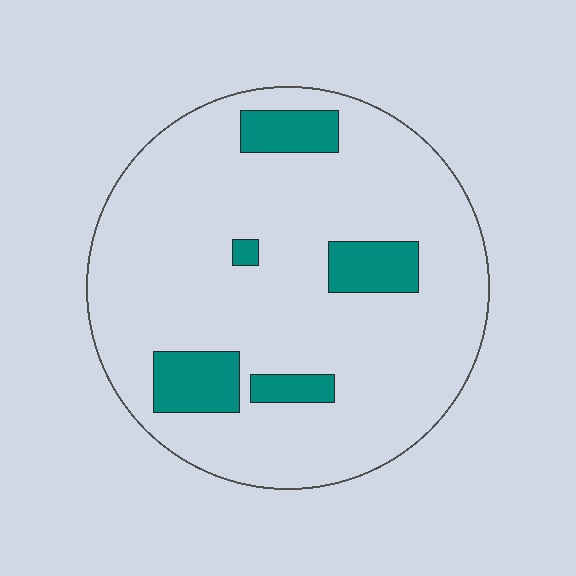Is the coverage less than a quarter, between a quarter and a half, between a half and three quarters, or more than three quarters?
Less than a quarter.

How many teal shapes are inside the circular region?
5.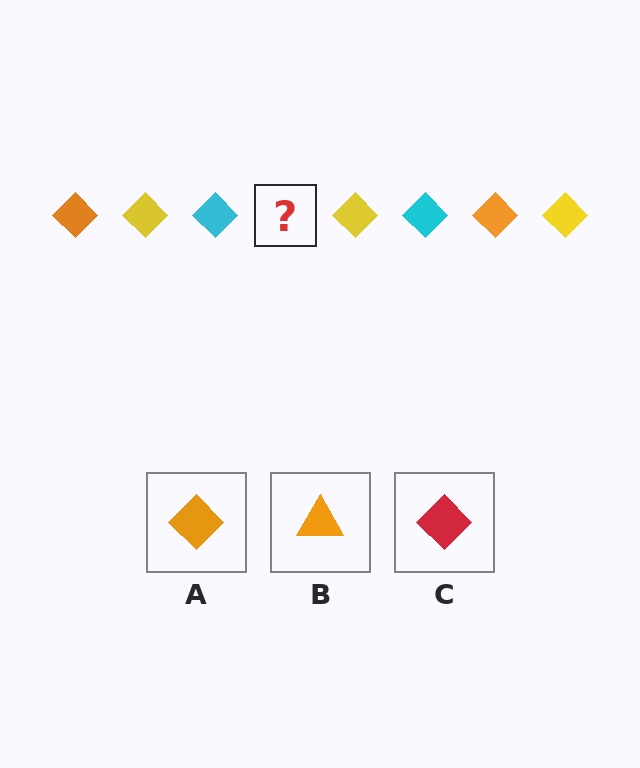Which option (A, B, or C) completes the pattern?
A.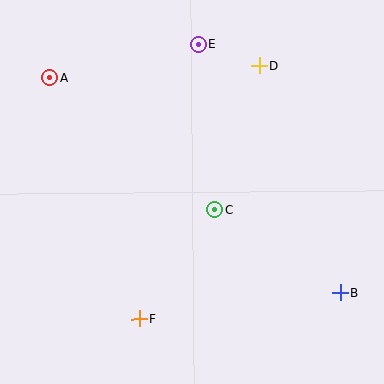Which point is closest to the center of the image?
Point C at (215, 210) is closest to the center.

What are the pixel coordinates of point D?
Point D is at (259, 66).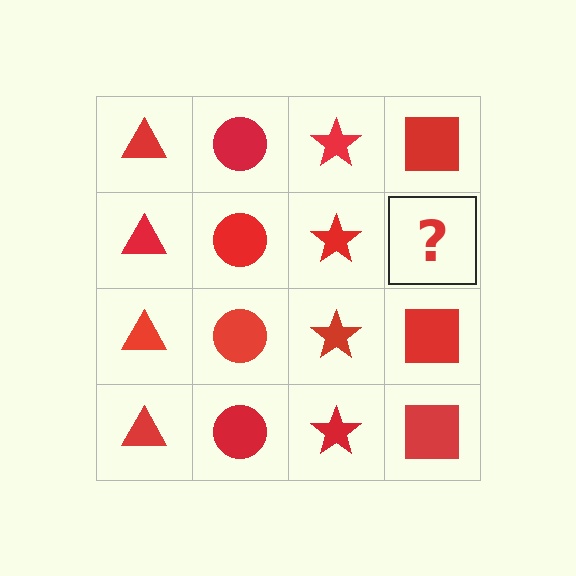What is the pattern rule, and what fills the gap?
The rule is that each column has a consistent shape. The gap should be filled with a red square.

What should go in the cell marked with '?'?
The missing cell should contain a red square.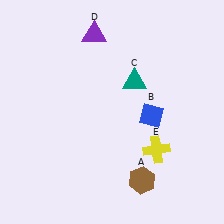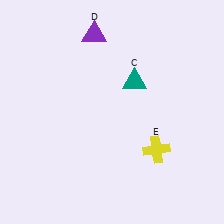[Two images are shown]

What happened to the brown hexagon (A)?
The brown hexagon (A) was removed in Image 2. It was in the bottom-right area of Image 1.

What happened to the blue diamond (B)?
The blue diamond (B) was removed in Image 2. It was in the bottom-right area of Image 1.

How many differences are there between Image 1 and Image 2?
There are 2 differences between the two images.